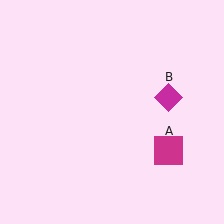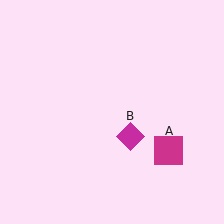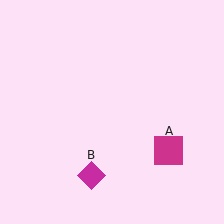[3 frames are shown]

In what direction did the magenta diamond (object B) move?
The magenta diamond (object B) moved down and to the left.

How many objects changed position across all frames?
1 object changed position: magenta diamond (object B).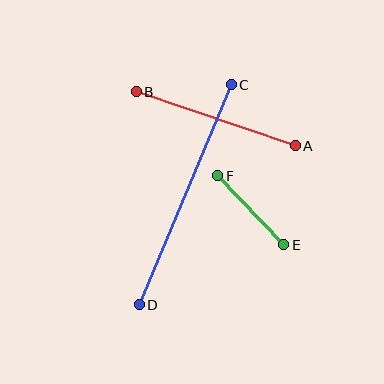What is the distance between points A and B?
The distance is approximately 168 pixels.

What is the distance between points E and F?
The distance is approximately 95 pixels.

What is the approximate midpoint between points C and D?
The midpoint is at approximately (185, 195) pixels.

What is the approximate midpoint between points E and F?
The midpoint is at approximately (251, 210) pixels.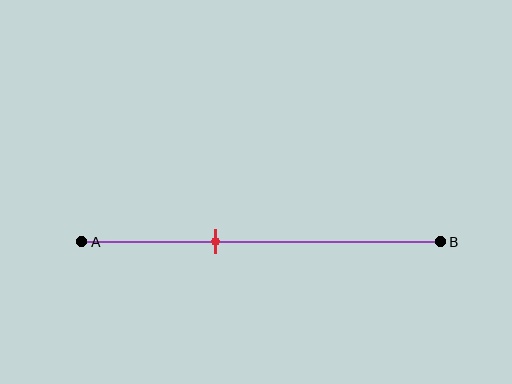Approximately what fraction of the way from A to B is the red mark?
The red mark is approximately 35% of the way from A to B.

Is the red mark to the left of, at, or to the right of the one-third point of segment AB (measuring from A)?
The red mark is to the right of the one-third point of segment AB.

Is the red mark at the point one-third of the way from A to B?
No, the mark is at about 35% from A, not at the 33% one-third point.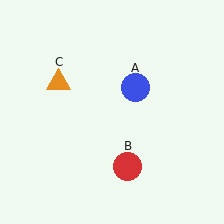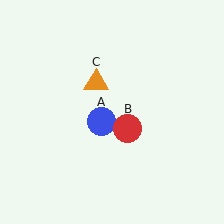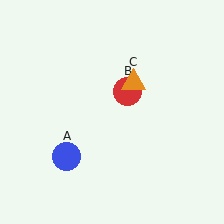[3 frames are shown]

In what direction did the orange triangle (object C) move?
The orange triangle (object C) moved right.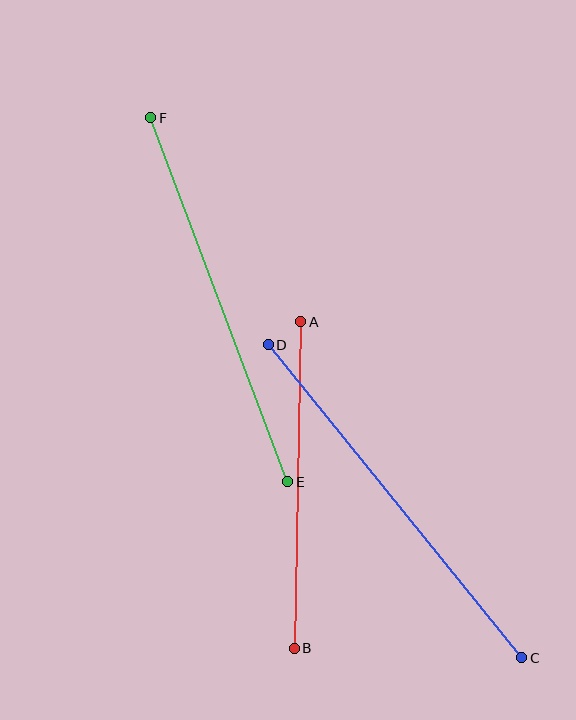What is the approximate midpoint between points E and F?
The midpoint is at approximately (219, 300) pixels.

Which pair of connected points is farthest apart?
Points C and D are farthest apart.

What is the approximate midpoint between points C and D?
The midpoint is at approximately (395, 501) pixels.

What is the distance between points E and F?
The distance is approximately 389 pixels.